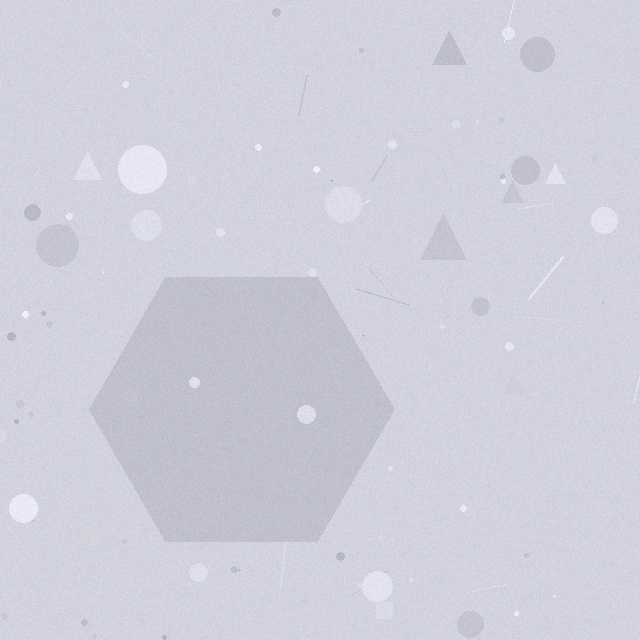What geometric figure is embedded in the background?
A hexagon is embedded in the background.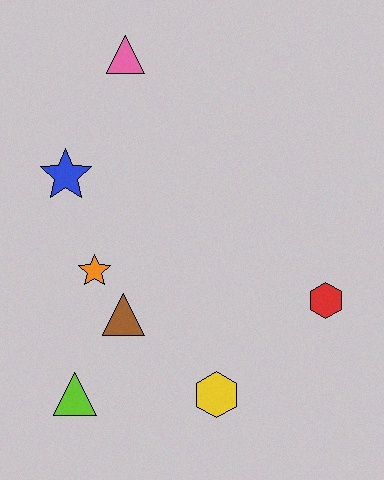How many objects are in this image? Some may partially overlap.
There are 7 objects.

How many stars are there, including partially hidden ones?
There are 2 stars.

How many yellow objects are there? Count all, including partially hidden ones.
There is 1 yellow object.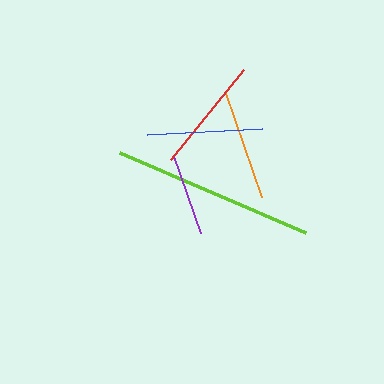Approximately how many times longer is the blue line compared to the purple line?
The blue line is approximately 1.4 times the length of the purple line.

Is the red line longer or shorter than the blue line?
The blue line is longer than the red line.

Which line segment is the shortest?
The purple line is the shortest at approximately 82 pixels.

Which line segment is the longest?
The lime line is the longest at approximately 202 pixels.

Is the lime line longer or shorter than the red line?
The lime line is longer than the red line.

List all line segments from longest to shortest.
From longest to shortest: lime, blue, red, orange, purple.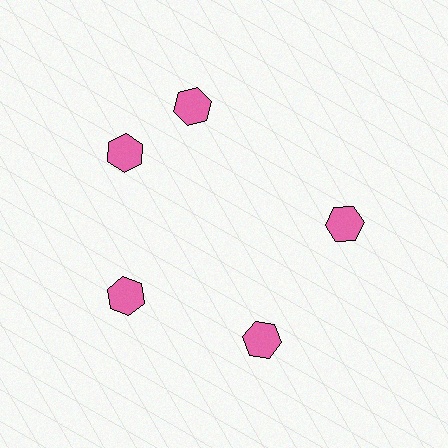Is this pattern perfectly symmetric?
No. The 5 pink hexagons are arranged in a ring, but one element near the 1 o'clock position is rotated out of alignment along the ring, breaking the 5-fold rotational symmetry.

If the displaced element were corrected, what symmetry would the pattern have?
It would have 5-fold rotational symmetry — the pattern would map onto itself every 72 degrees.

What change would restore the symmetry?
The symmetry would be restored by rotating it back into even spacing with its neighbors so that all 5 hexagons sit at equal angles and equal distance from the center.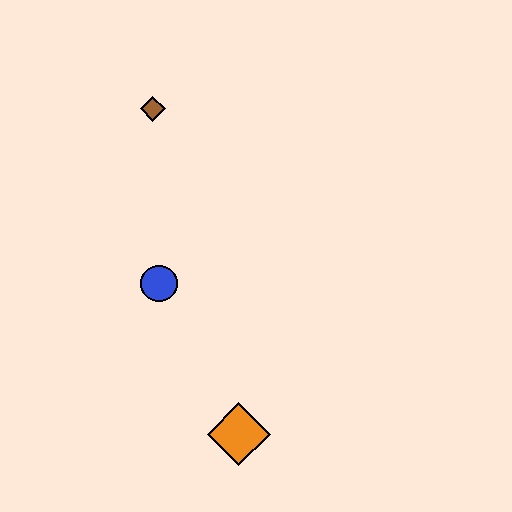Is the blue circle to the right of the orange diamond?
No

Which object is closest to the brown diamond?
The blue circle is closest to the brown diamond.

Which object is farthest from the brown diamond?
The orange diamond is farthest from the brown diamond.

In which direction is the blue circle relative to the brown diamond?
The blue circle is below the brown diamond.